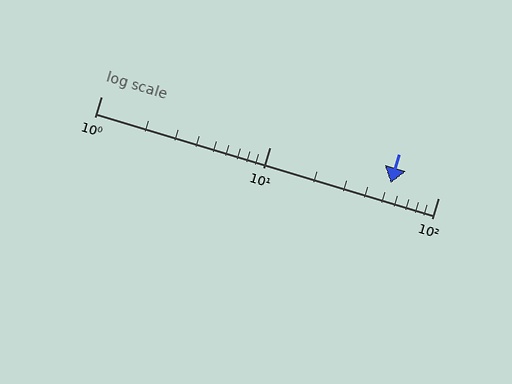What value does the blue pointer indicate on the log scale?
The pointer indicates approximately 52.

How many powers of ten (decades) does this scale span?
The scale spans 2 decades, from 1 to 100.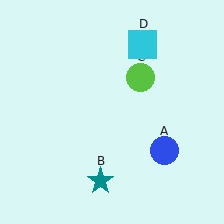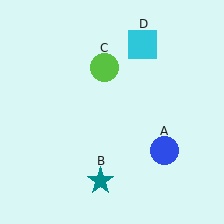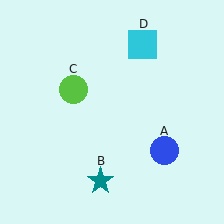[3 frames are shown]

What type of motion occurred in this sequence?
The lime circle (object C) rotated counterclockwise around the center of the scene.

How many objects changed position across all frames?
1 object changed position: lime circle (object C).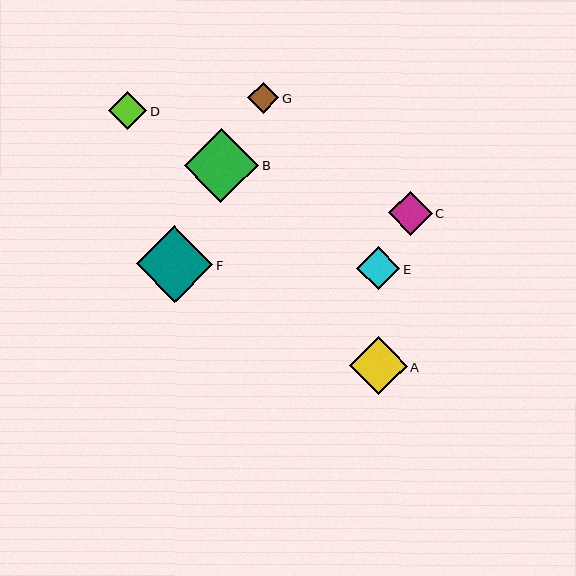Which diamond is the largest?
Diamond F is the largest with a size of approximately 76 pixels.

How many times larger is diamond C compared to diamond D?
Diamond C is approximately 1.2 times the size of diamond D.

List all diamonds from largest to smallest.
From largest to smallest: F, B, A, C, E, D, G.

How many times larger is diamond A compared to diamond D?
Diamond A is approximately 1.5 times the size of diamond D.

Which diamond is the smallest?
Diamond G is the smallest with a size of approximately 31 pixels.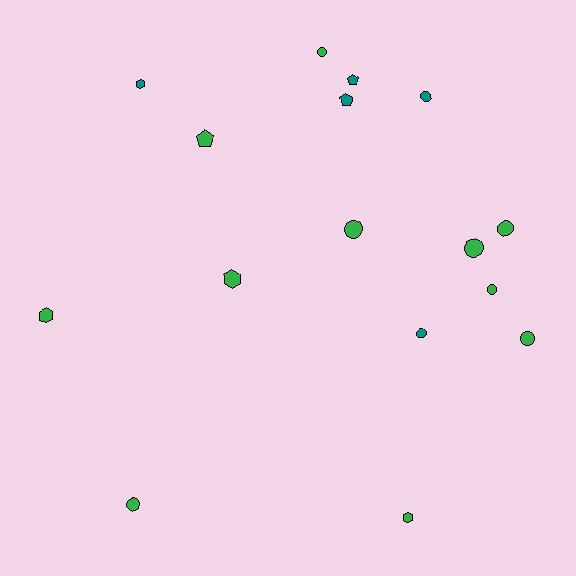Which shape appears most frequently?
Circle, with 9 objects.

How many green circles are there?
There are 7 green circles.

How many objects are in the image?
There are 16 objects.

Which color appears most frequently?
Green, with 11 objects.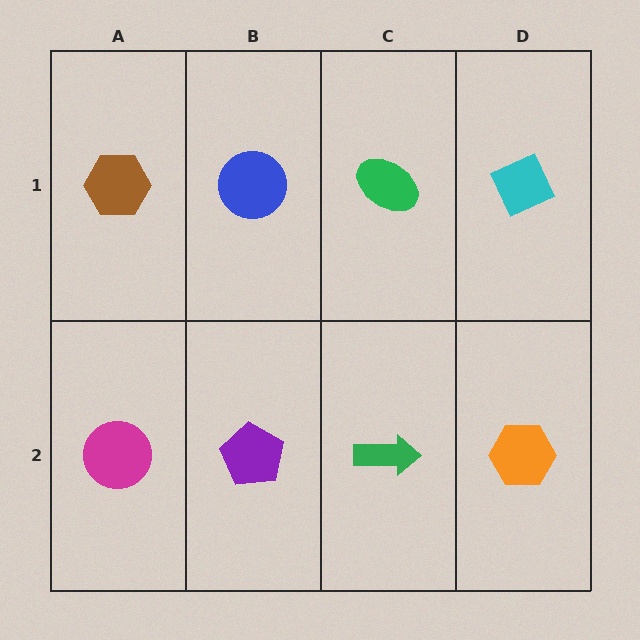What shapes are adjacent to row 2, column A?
A brown hexagon (row 1, column A), a purple pentagon (row 2, column B).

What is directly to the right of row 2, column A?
A purple pentagon.